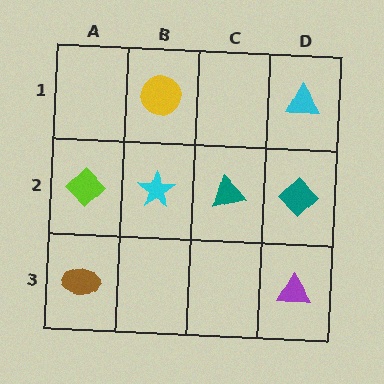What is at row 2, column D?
A teal diamond.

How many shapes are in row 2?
4 shapes.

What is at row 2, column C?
A teal triangle.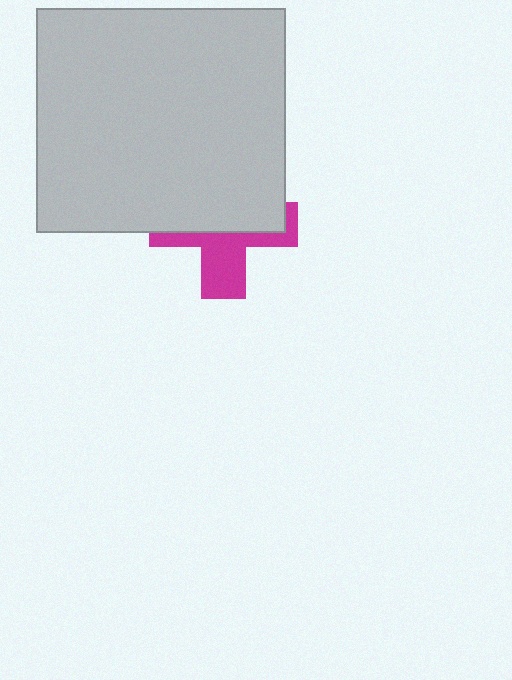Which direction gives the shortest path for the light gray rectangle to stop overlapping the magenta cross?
Moving up gives the shortest separation.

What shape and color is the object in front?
The object in front is a light gray rectangle.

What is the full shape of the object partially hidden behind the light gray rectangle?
The partially hidden object is a magenta cross.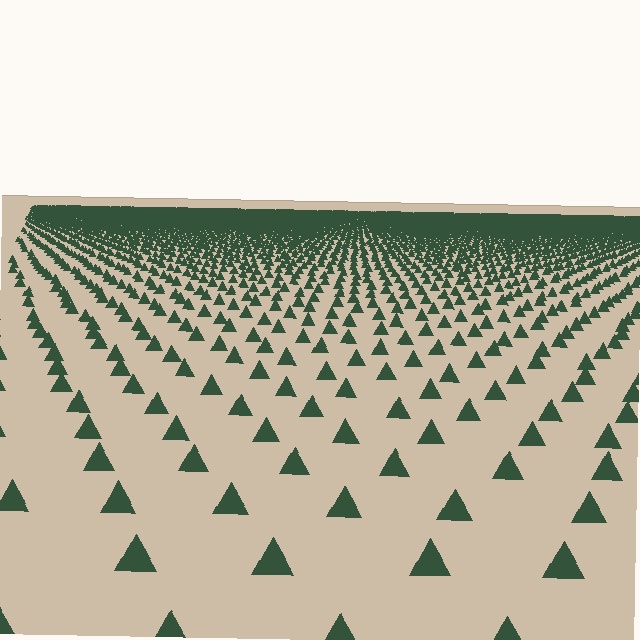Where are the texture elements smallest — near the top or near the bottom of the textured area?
Near the top.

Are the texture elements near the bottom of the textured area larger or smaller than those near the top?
Larger. Near the bottom, elements are closer to the viewer and appear at a bigger on-screen size.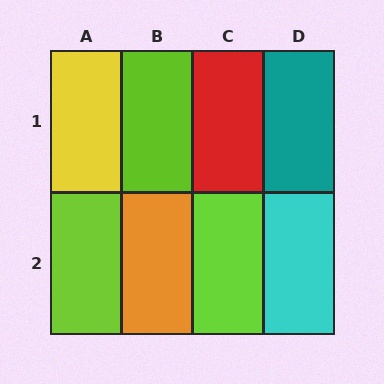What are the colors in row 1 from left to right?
Yellow, lime, red, teal.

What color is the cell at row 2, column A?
Lime.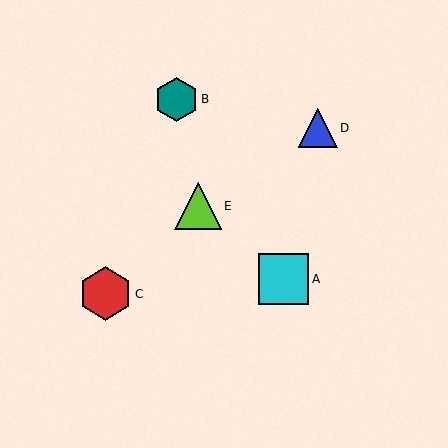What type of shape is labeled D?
Shape D is a blue triangle.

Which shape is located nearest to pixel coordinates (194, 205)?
The lime triangle (labeled E) at (198, 206) is nearest to that location.